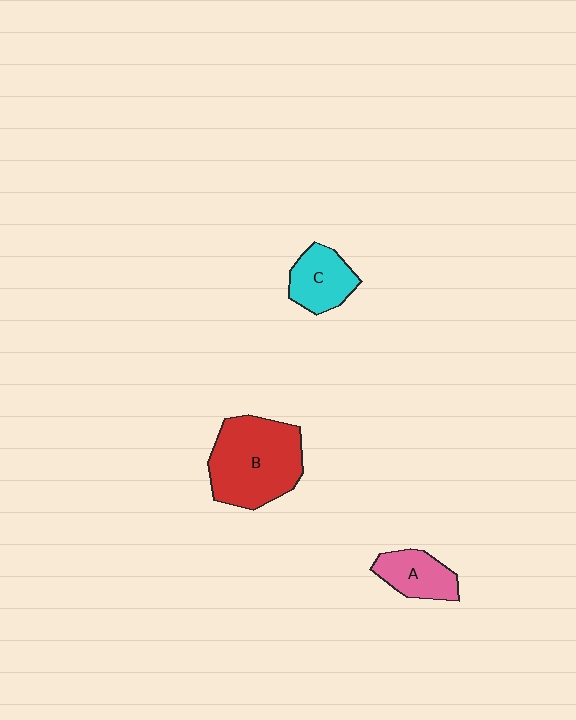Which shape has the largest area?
Shape B (red).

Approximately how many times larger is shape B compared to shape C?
Approximately 2.0 times.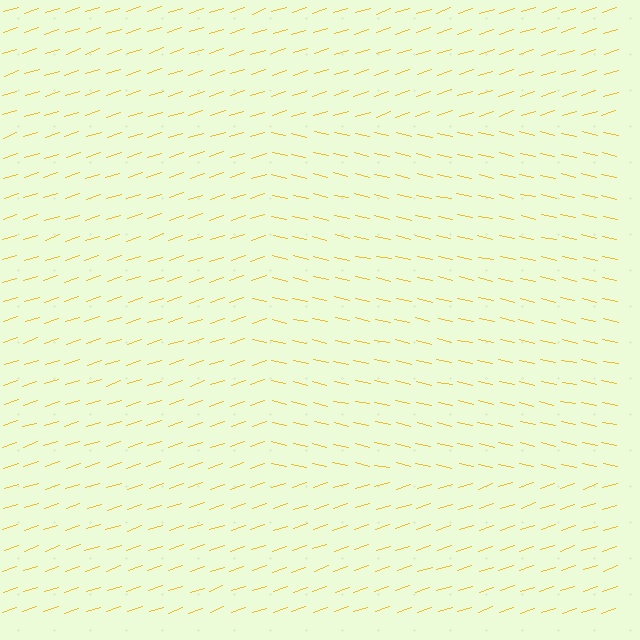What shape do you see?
I see a rectangle.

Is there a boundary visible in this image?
Yes, there is a texture boundary formed by a change in line orientation.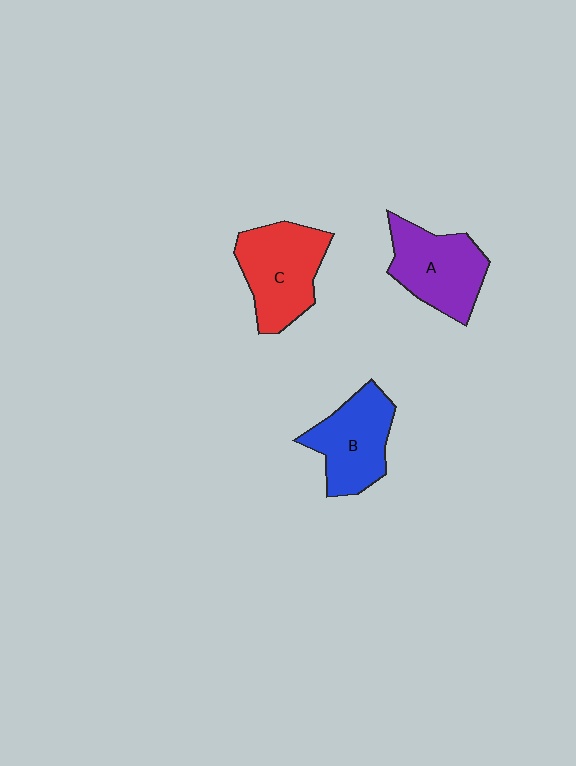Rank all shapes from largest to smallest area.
From largest to smallest: C (red), A (purple), B (blue).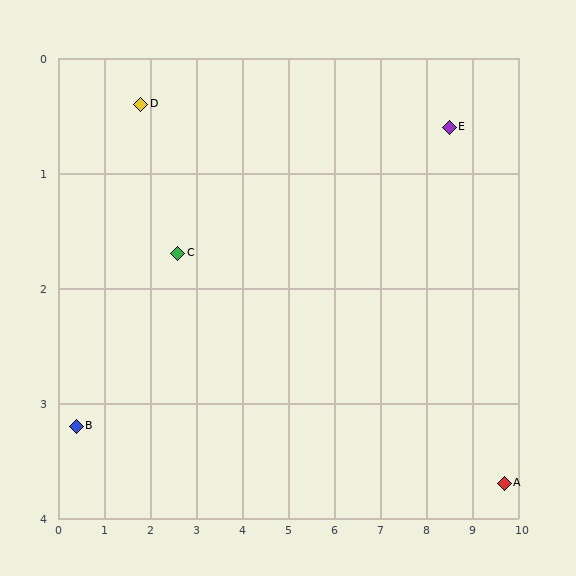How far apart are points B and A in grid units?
Points B and A are about 9.3 grid units apart.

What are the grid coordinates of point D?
Point D is at approximately (1.8, 0.4).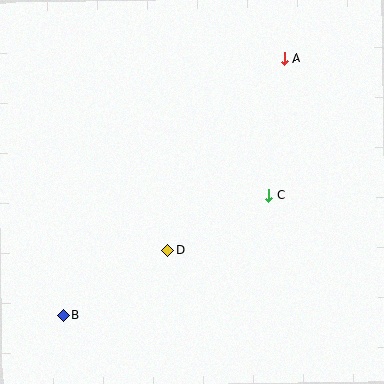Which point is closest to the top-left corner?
Point A is closest to the top-left corner.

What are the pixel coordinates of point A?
Point A is at (285, 58).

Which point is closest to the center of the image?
Point D at (168, 251) is closest to the center.